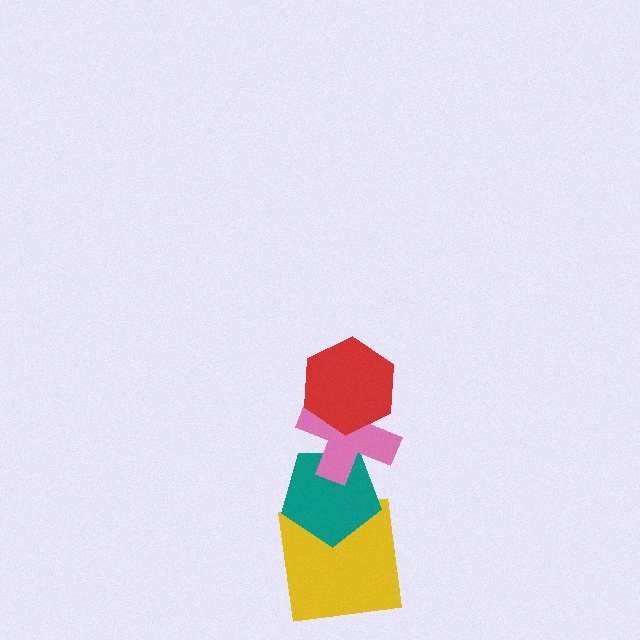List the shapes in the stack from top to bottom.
From top to bottom: the red hexagon, the pink cross, the teal pentagon, the yellow square.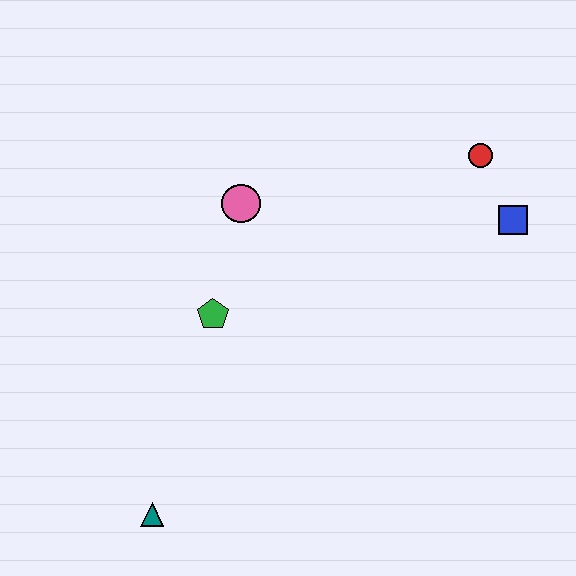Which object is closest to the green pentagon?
The pink circle is closest to the green pentagon.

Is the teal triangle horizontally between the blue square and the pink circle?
No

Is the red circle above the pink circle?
Yes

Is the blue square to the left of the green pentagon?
No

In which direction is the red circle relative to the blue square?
The red circle is above the blue square.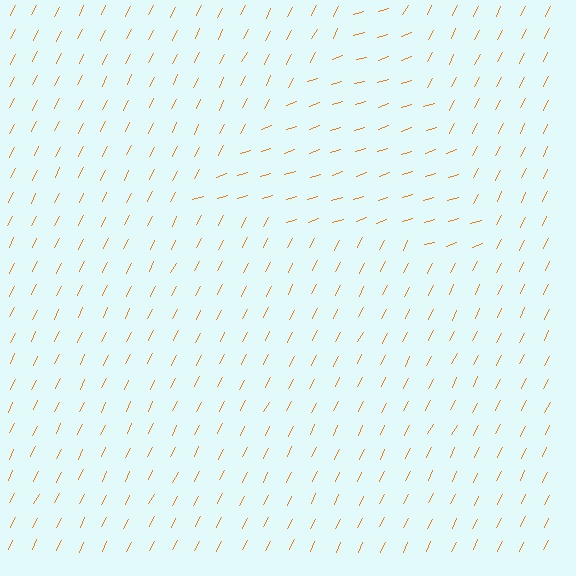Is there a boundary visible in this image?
Yes, there is a texture boundary formed by a change in line orientation.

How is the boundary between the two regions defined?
The boundary is defined purely by a change in line orientation (approximately 45 degrees difference). All lines are the same color and thickness.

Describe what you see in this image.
The image is filled with small orange line segments. A triangle region in the image has lines oriented differently from the surrounding lines, creating a visible texture boundary.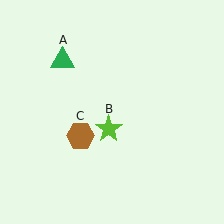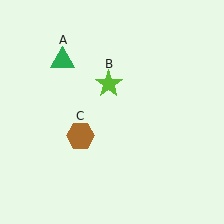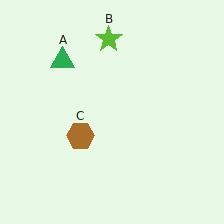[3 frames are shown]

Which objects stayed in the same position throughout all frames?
Green triangle (object A) and brown hexagon (object C) remained stationary.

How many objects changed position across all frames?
1 object changed position: lime star (object B).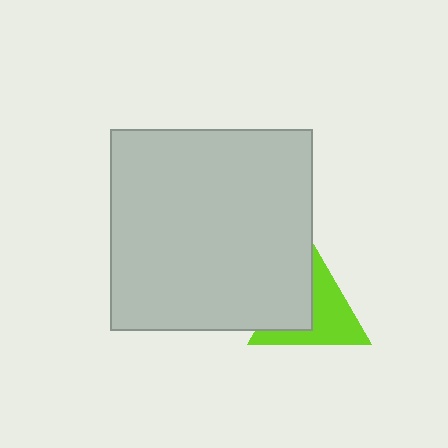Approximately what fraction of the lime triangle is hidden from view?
Roughly 43% of the lime triangle is hidden behind the light gray square.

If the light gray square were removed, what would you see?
You would see the complete lime triangle.